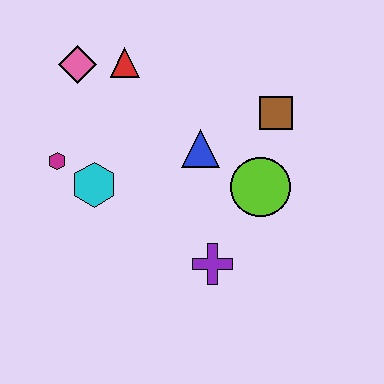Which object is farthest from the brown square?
The magenta hexagon is farthest from the brown square.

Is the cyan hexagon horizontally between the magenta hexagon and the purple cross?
Yes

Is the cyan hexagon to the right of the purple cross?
No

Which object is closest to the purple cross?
The lime circle is closest to the purple cross.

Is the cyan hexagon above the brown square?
No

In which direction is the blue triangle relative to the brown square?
The blue triangle is to the left of the brown square.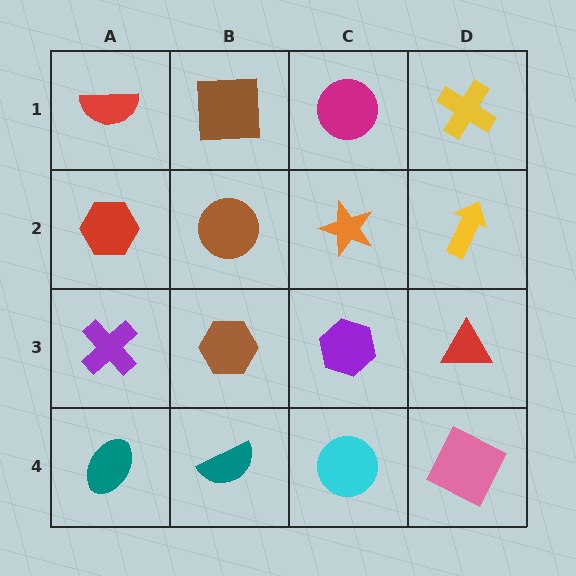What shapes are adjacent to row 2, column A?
A red semicircle (row 1, column A), a purple cross (row 3, column A), a brown circle (row 2, column B).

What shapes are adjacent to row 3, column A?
A red hexagon (row 2, column A), a teal ellipse (row 4, column A), a brown hexagon (row 3, column B).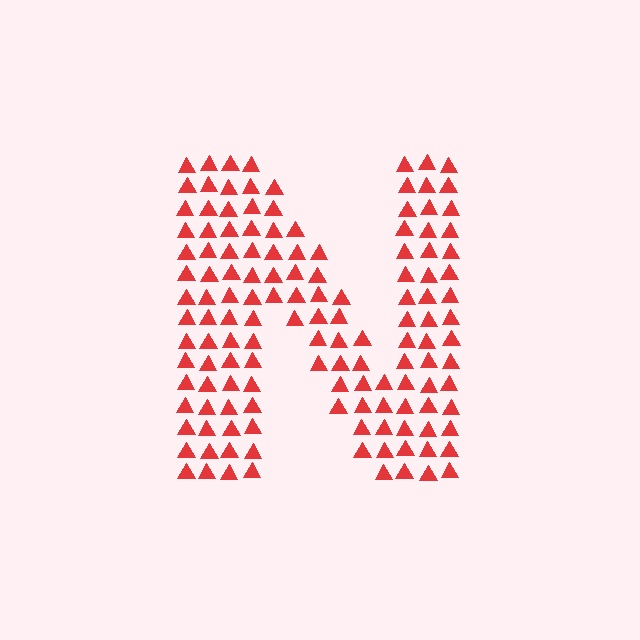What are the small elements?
The small elements are triangles.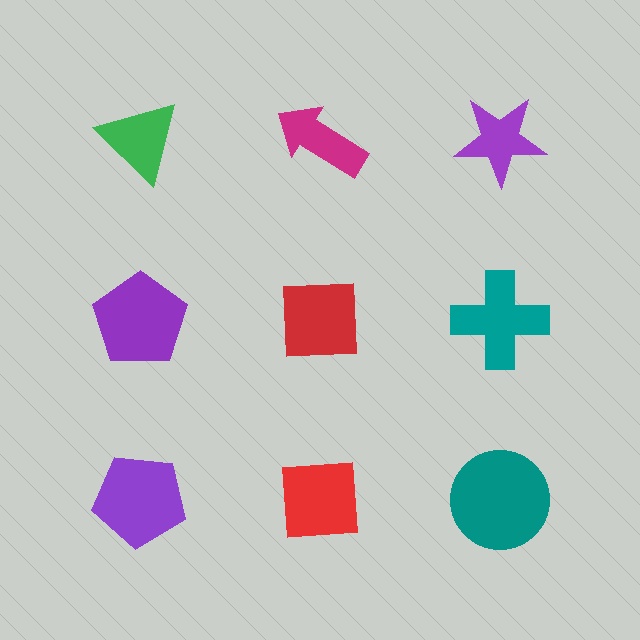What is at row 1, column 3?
A purple star.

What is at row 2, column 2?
A red square.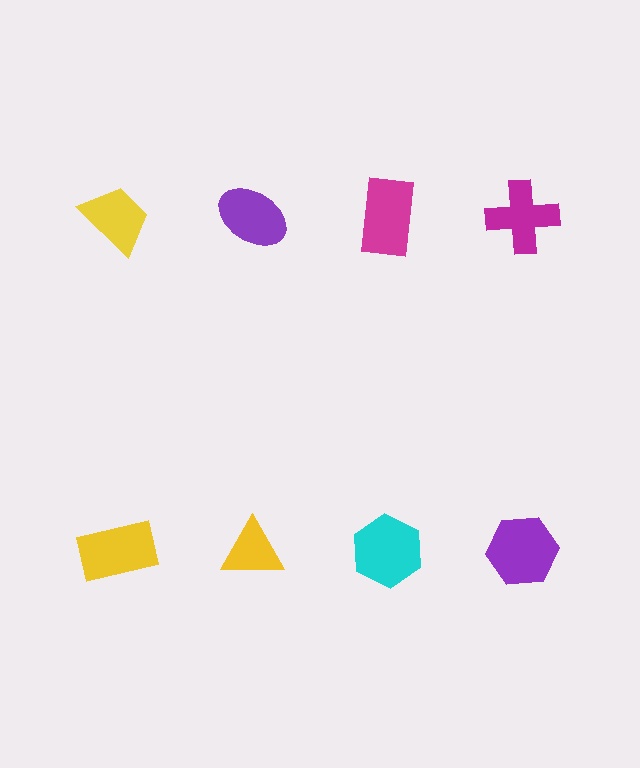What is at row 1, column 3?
A magenta rectangle.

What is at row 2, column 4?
A purple hexagon.